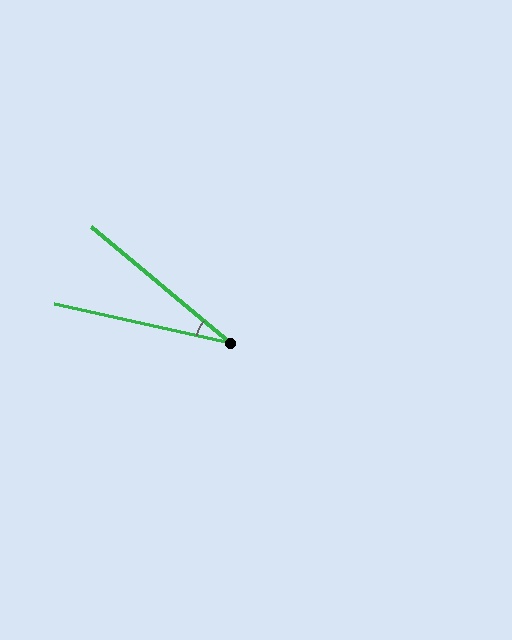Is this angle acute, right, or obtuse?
It is acute.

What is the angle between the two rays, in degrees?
Approximately 28 degrees.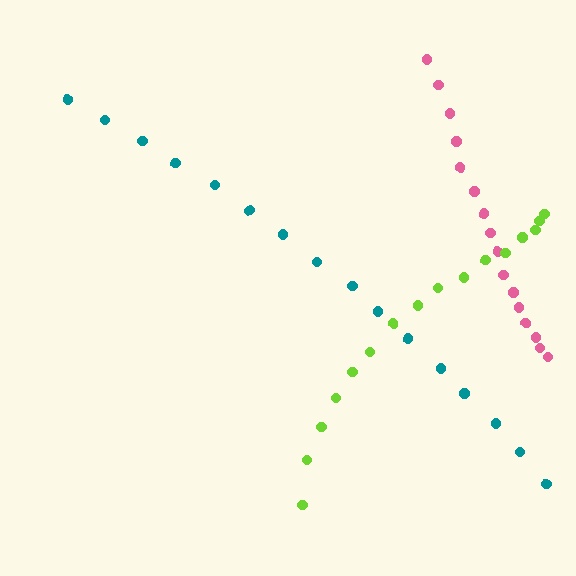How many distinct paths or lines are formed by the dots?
There are 3 distinct paths.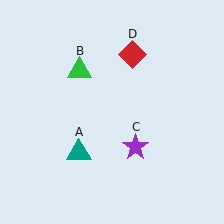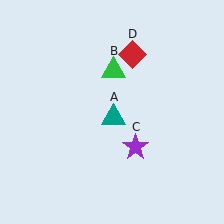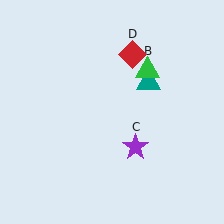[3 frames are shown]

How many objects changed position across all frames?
2 objects changed position: teal triangle (object A), green triangle (object B).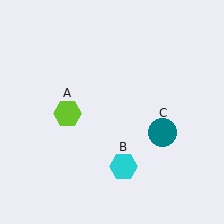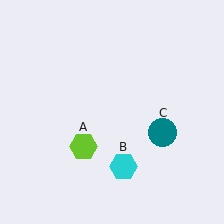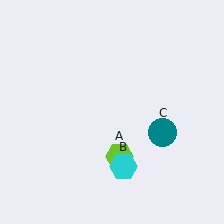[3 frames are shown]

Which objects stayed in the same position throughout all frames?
Cyan hexagon (object B) and teal circle (object C) remained stationary.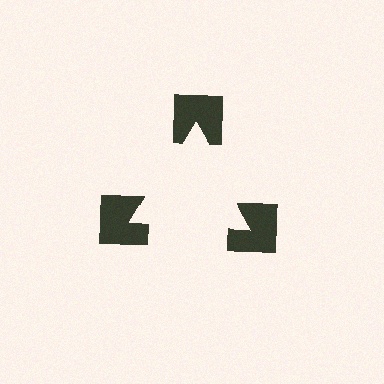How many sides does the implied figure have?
3 sides.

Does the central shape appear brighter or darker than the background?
It typically appears slightly brighter than the background, even though no actual brightness change is drawn.